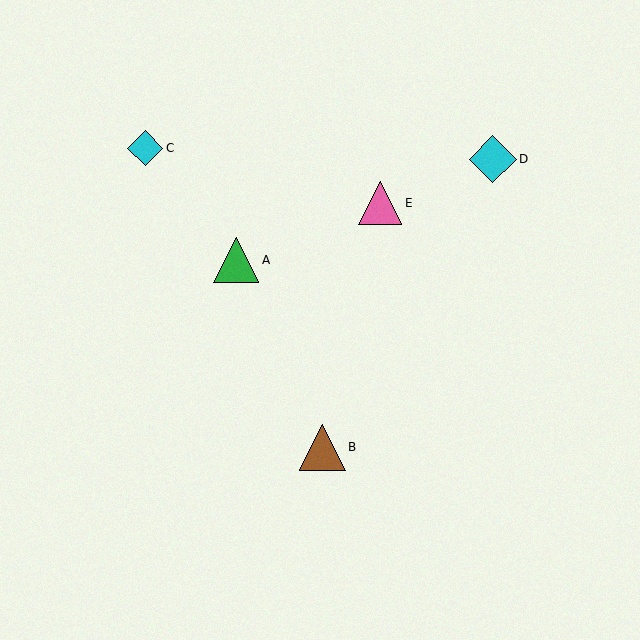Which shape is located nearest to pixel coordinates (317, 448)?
The brown triangle (labeled B) at (322, 447) is nearest to that location.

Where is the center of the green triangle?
The center of the green triangle is at (236, 260).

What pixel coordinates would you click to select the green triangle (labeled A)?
Click at (236, 260) to select the green triangle A.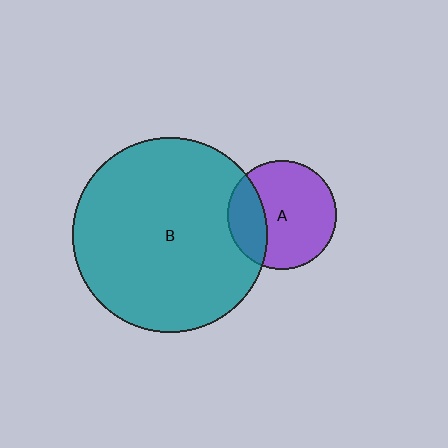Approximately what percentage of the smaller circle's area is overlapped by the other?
Approximately 25%.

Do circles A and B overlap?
Yes.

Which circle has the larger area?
Circle B (teal).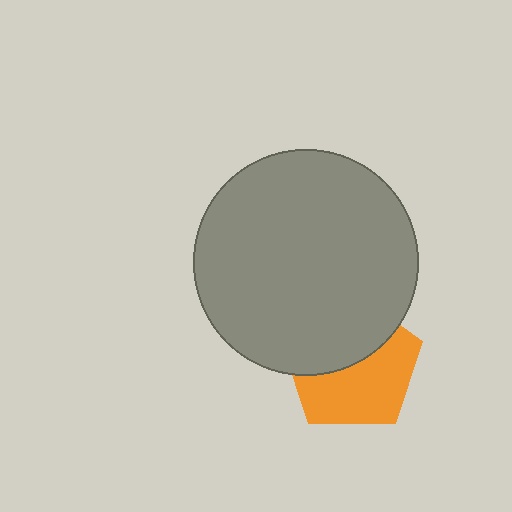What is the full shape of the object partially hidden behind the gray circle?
The partially hidden object is an orange pentagon.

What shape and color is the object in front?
The object in front is a gray circle.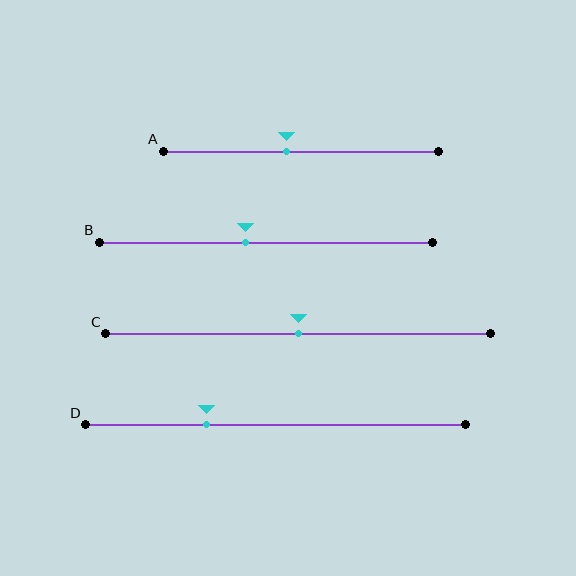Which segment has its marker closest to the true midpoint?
Segment C has its marker closest to the true midpoint.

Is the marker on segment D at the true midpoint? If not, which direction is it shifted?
No, the marker on segment D is shifted to the left by about 18% of the segment length.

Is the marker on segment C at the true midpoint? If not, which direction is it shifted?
Yes, the marker on segment C is at the true midpoint.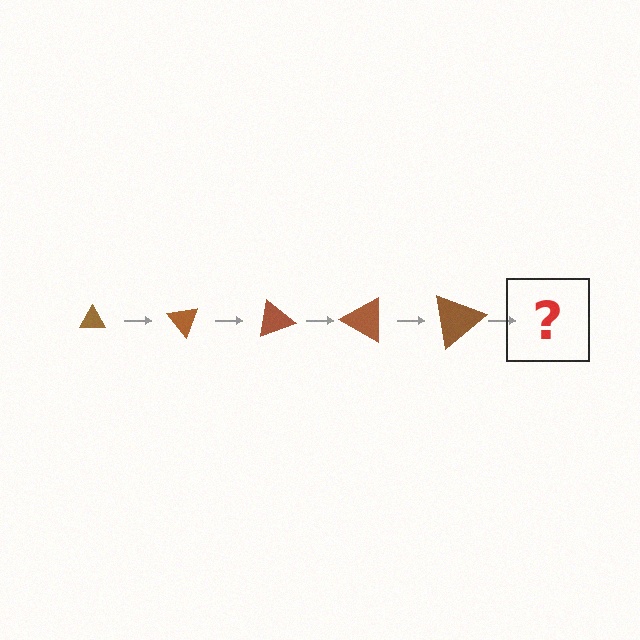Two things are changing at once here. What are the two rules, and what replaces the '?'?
The two rules are that the triangle grows larger each step and it rotates 50 degrees each step. The '?' should be a triangle, larger than the previous one and rotated 250 degrees from the start.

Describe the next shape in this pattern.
It should be a triangle, larger than the previous one and rotated 250 degrees from the start.